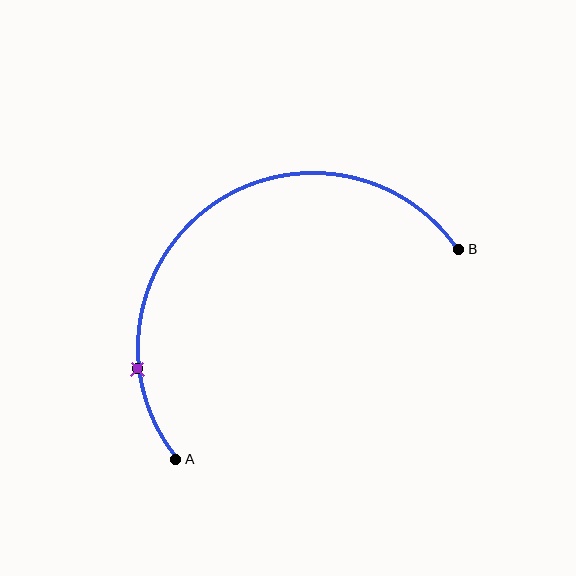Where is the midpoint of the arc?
The arc midpoint is the point on the curve farthest from the straight line joining A and B. It sits above and to the left of that line.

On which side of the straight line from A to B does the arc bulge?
The arc bulges above and to the left of the straight line connecting A and B.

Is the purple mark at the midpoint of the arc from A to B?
No. The purple mark lies on the arc but is closer to endpoint A. The arc midpoint would be at the point on the curve equidistant along the arc from both A and B.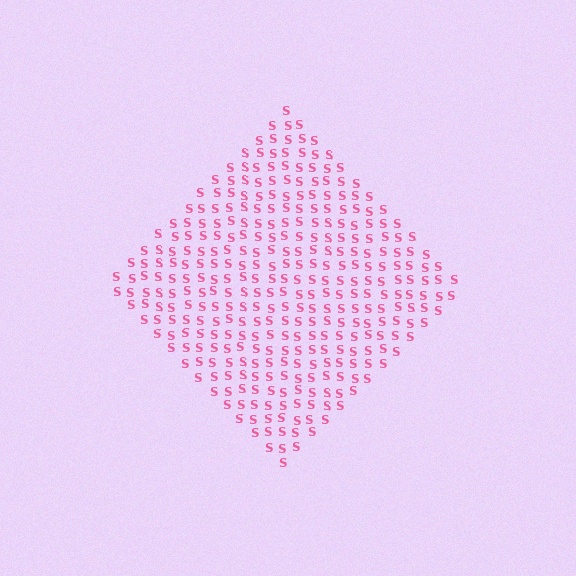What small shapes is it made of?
It is made of small letter S's.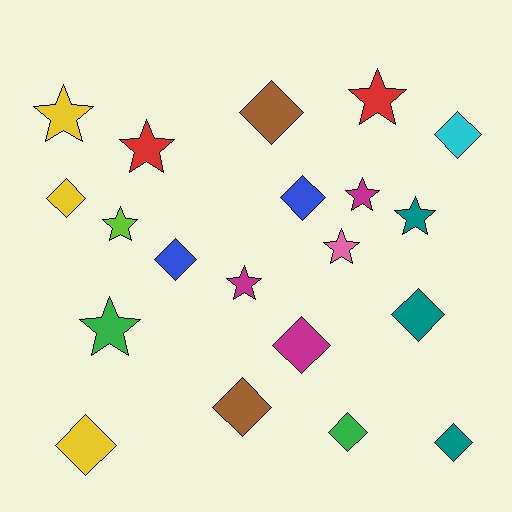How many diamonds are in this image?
There are 11 diamonds.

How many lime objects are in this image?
There is 1 lime object.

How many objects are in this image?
There are 20 objects.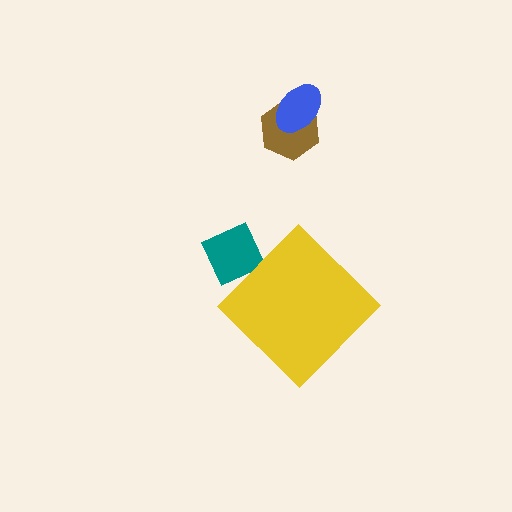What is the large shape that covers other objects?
A yellow diamond.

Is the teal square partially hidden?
Yes, the teal square is partially hidden behind the yellow diamond.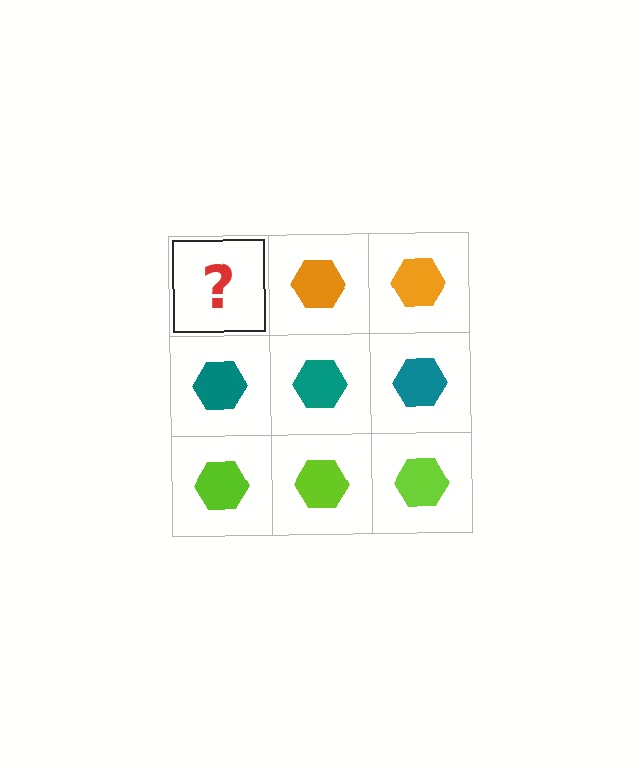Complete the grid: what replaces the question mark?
The question mark should be replaced with an orange hexagon.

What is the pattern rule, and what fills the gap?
The rule is that each row has a consistent color. The gap should be filled with an orange hexagon.